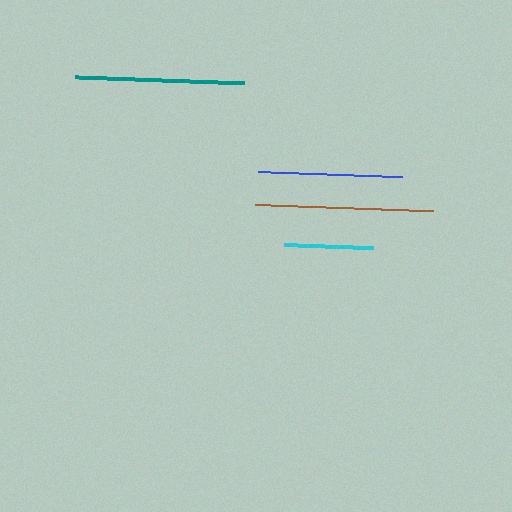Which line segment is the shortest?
The cyan line is the shortest at approximately 89 pixels.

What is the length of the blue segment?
The blue segment is approximately 143 pixels long.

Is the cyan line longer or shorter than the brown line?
The brown line is longer than the cyan line.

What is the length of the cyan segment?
The cyan segment is approximately 89 pixels long.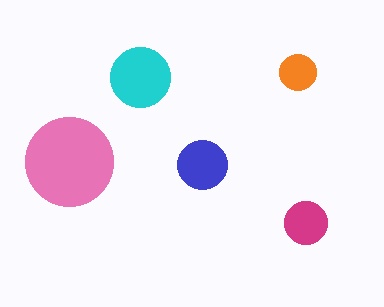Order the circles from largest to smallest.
the pink one, the cyan one, the blue one, the magenta one, the orange one.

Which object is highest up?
The orange circle is topmost.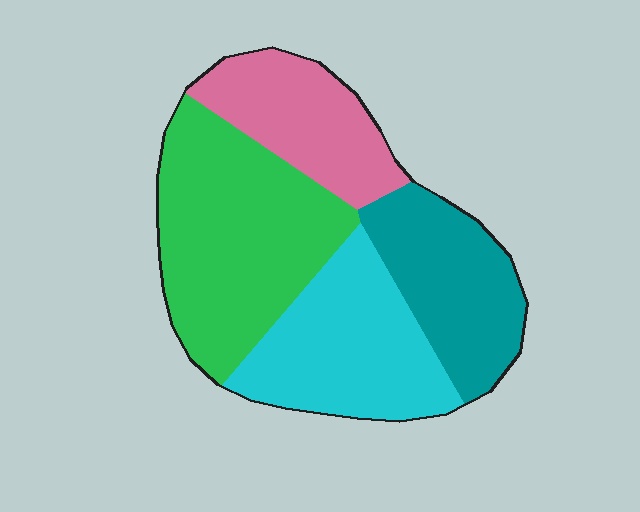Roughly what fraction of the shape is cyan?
Cyan takes up about one quarter (1/4) of the shape.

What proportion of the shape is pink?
Pink covers 19% of the shape.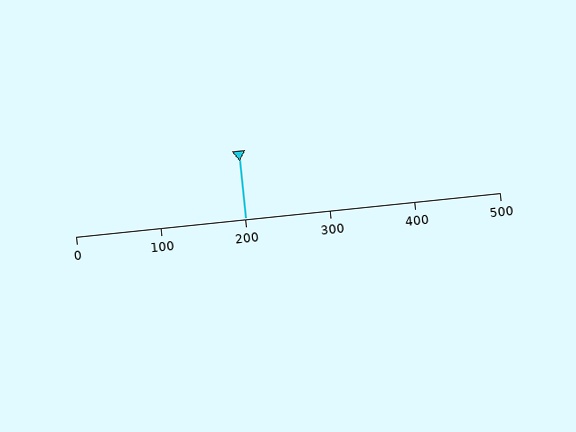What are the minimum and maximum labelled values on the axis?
The axis runs from 0 to 500.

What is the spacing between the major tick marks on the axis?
The major ticks are spaced 100 apart.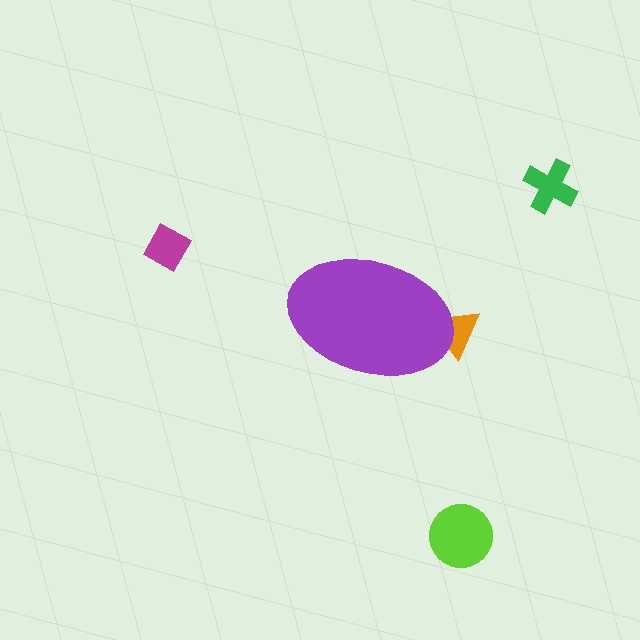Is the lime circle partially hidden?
No, the lime circle is fully visible.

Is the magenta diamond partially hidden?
No, the magenta diamond is fully visible.